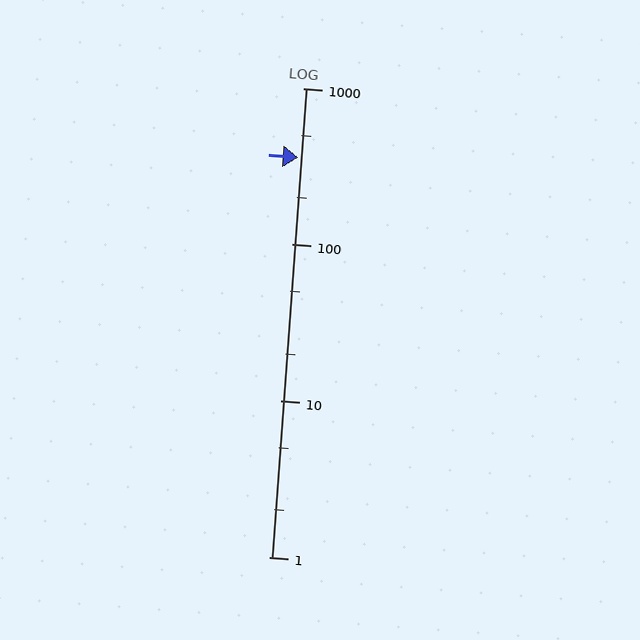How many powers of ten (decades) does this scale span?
The scale spans 3 decades, from 1 to 1000.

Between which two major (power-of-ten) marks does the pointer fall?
The pointer is between 100 and 1000.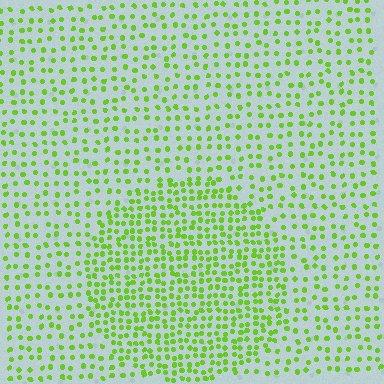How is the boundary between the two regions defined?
The boundary is defined by a change in element density (approximately 1.9x ratio). All elements are the same color, size, and shape.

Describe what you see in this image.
The image contains small lime elements arranged at two different densities. A circle-shaped region is visible where the elements are more densely packed than the surrounding area.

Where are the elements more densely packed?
The elements are more densely packed inside the circle boundary.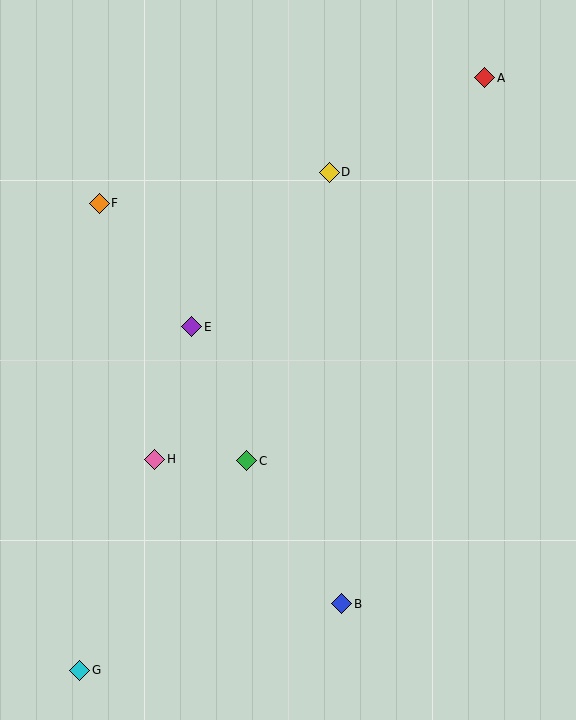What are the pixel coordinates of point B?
Point B is at (342, 604).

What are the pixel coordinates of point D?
Point D is at (329, 172).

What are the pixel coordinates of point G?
Point G is at (80, 670).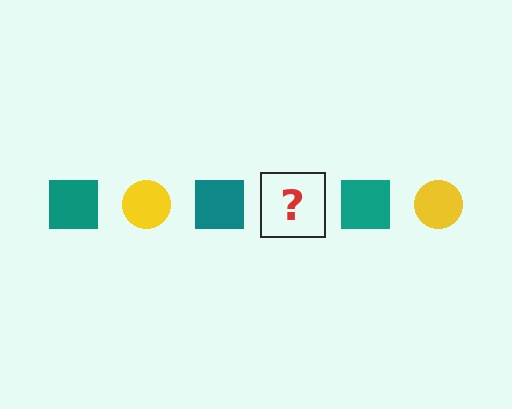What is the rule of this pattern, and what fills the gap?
The rule is that the pattern alternates between teal square and yellow circle. The gap should be filled with a yellow circle.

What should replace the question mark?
The question mark should be replaced with a yellow circle.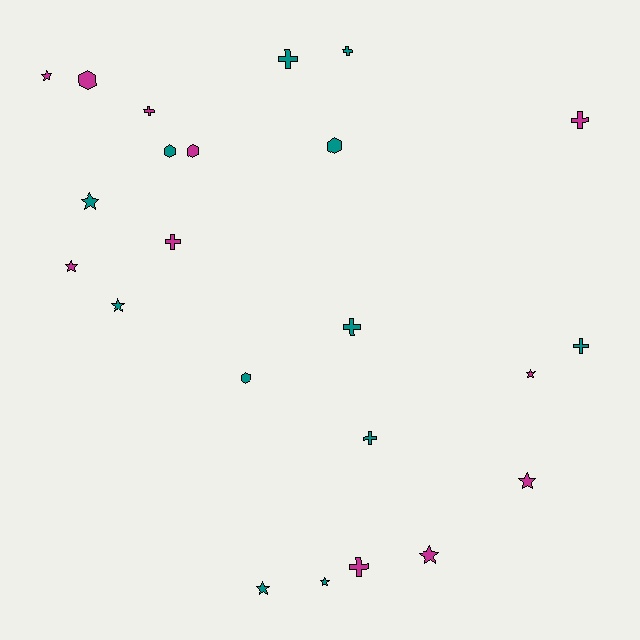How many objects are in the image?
There are 23 objects.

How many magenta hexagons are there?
There are 2 magenta hexagons.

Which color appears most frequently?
Teal, with 12 objects.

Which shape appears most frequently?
Star, with 9 objects.